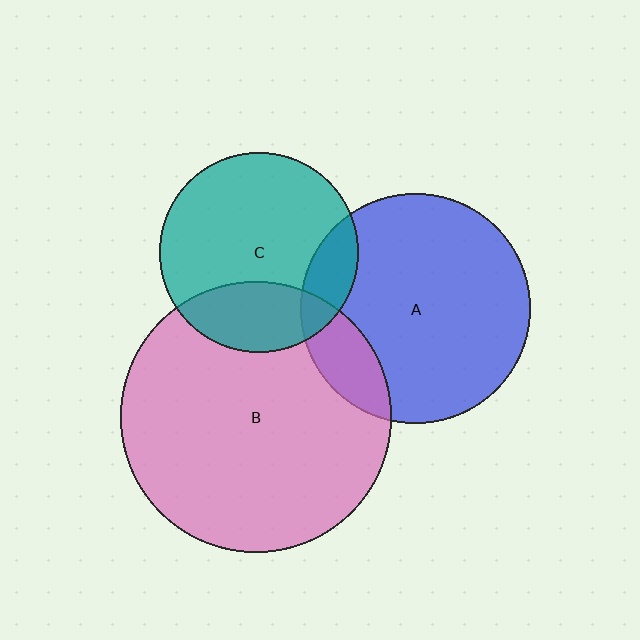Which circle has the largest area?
Circle B (pink).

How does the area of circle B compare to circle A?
Approximately 1.4 times.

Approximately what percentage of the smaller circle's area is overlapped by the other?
Approximately 15%.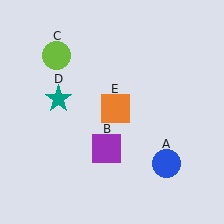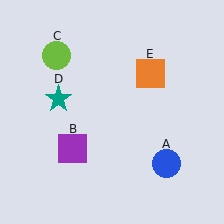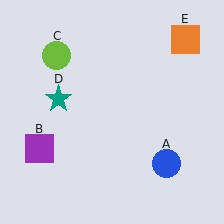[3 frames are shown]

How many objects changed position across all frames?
2 objects changed position: purple square (object B), orange square (object E).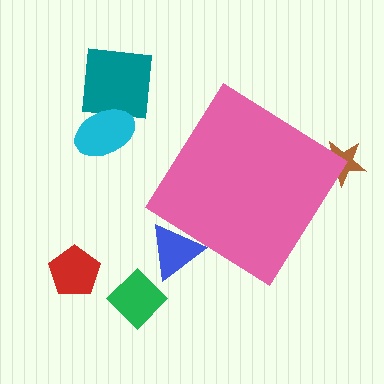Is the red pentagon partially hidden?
No, the red pentagon is fully visible.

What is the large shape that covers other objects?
A pink diamond.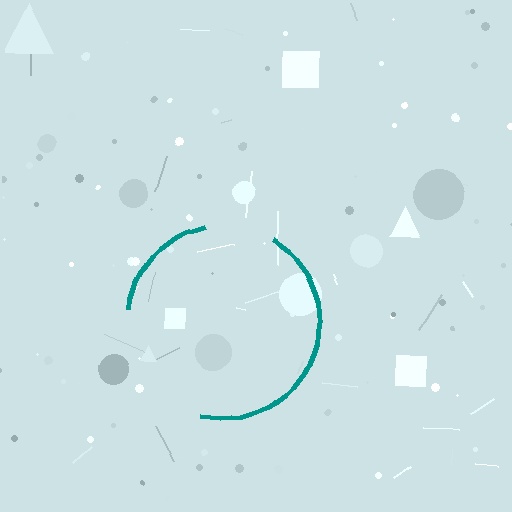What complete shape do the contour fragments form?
The contour fragments form a circle.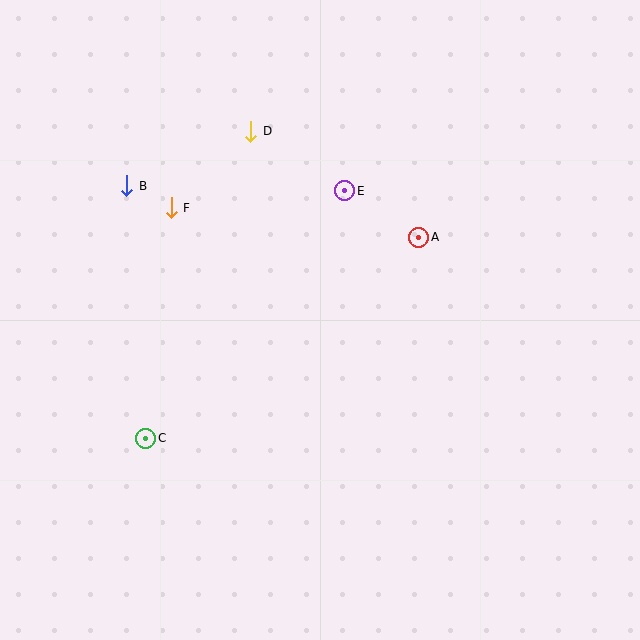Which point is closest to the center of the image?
Point A at (419, 237) is closest to the center.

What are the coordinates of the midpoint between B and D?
The midpoint between B and D is at (189, 159).